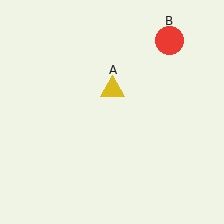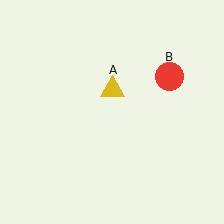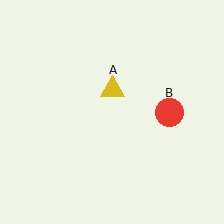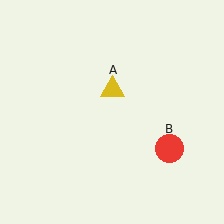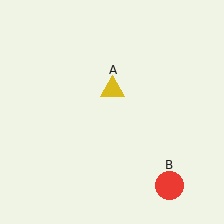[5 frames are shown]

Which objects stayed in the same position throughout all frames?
Yellow triangle (object A) remained stationary.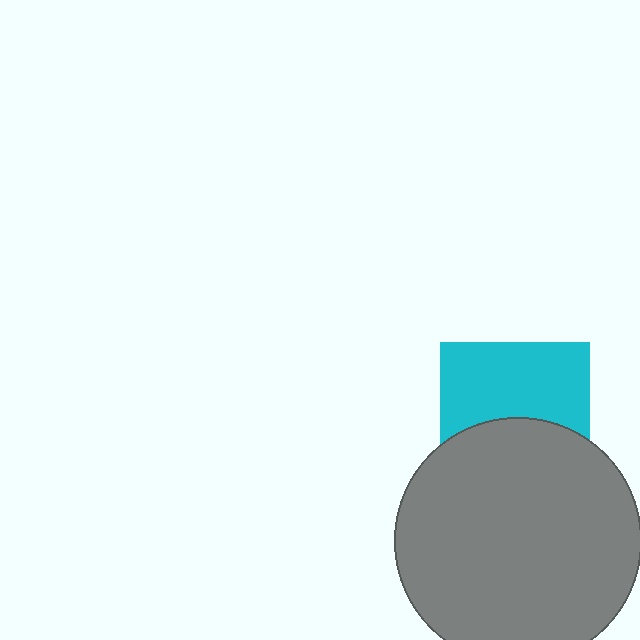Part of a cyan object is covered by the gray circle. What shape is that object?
It is a square.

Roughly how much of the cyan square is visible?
About half of it is visible (roughly 56%).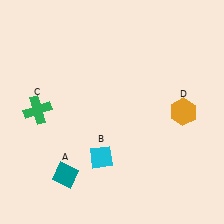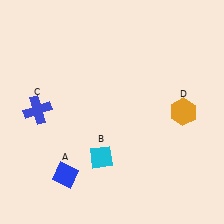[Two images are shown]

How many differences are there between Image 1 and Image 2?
There are 2 differences between the two images.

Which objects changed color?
A changed from teal to blue. C changed from green to blue.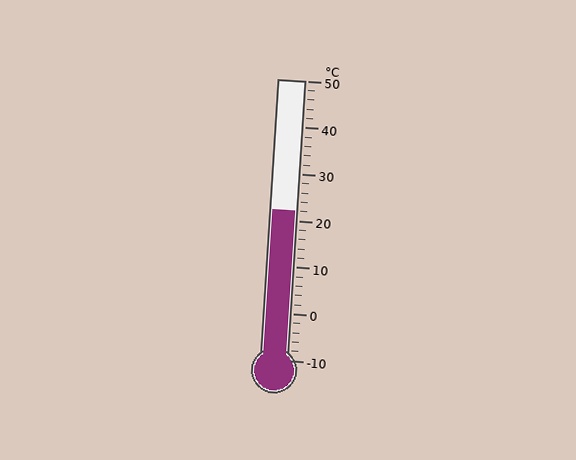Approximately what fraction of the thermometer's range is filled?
The thermometer is filled to approximately 55% of its range.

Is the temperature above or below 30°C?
The temperature is below 30°C.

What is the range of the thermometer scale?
The thermometer scale ranges from -10°C to 50°C.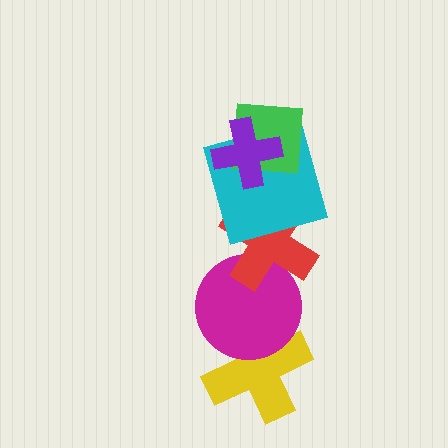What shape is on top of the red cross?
The cyan square is on top of the red cross.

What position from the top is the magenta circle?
The magenta circle is 5th from the top.